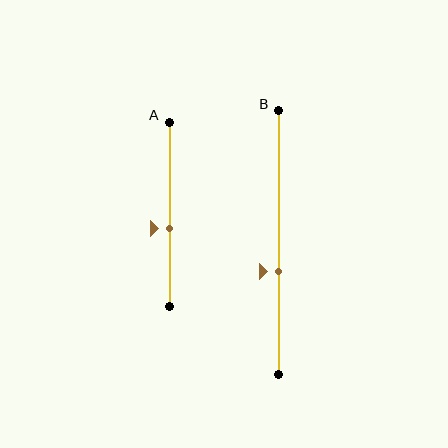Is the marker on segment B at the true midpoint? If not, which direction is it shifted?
No, the marker on segment B is shifted downward by about 11% of the segment length.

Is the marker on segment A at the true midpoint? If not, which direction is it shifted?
No, the marker on segment A is shifted downward by about 8% of the segment length.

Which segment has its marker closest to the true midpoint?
Segment A has its marker closest to the true midpoint.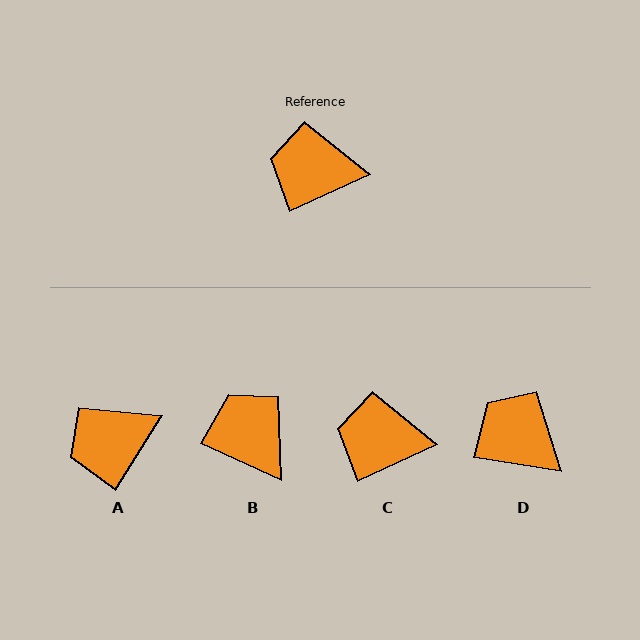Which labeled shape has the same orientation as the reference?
C.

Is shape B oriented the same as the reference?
No, it is off by about 49 degrees.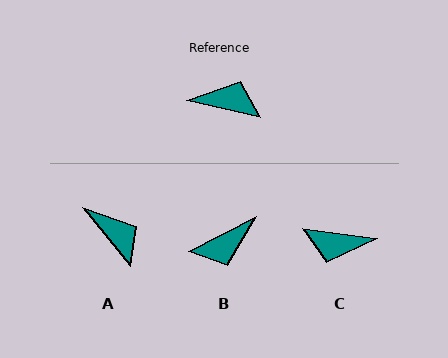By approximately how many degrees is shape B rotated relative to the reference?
Approximately 140 degrees clockwise.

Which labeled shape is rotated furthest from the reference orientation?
C, about 174 degrees away.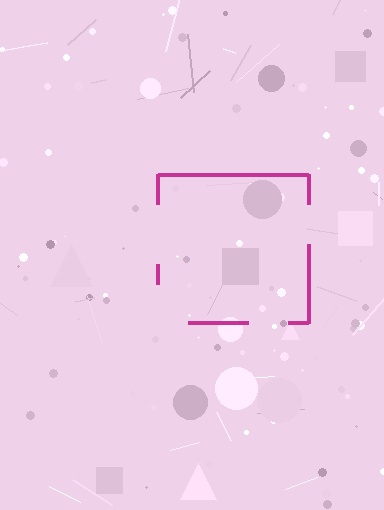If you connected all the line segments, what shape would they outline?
They would outline a square.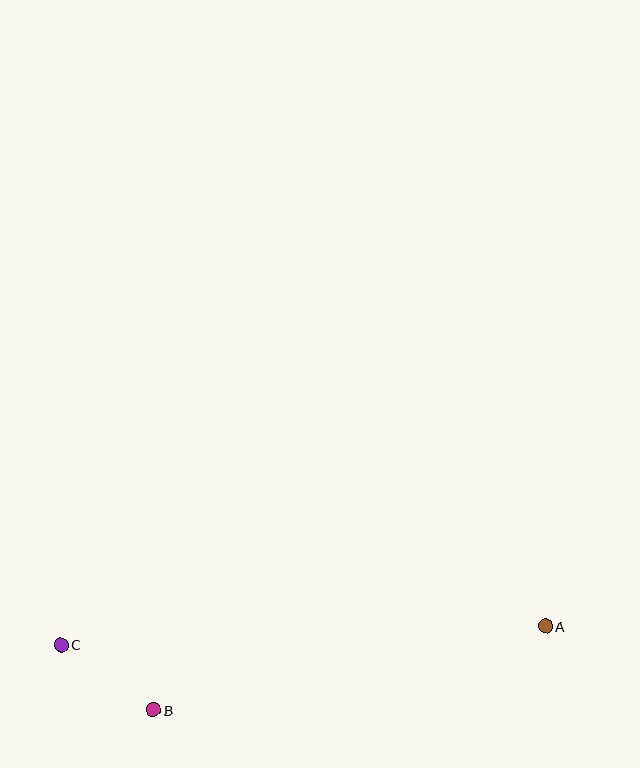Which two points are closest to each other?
Points B and C are closest to each other.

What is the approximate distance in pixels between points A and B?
The distance between A and B is approximately 401 pixels.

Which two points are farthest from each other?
Points A and C are farthest from each other.